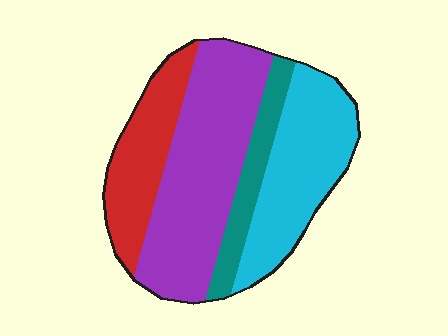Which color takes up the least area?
Teal, at roughly 10%.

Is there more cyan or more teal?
Cyan.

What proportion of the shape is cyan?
Cyan covers around 30% of the shape.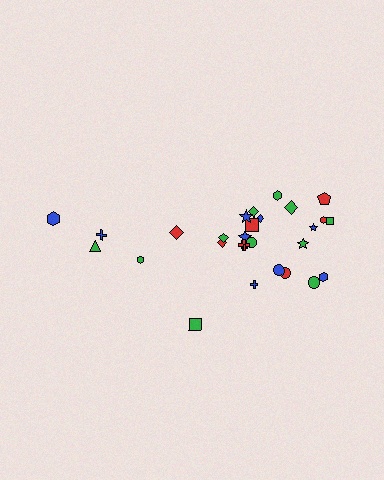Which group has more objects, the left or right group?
The right group.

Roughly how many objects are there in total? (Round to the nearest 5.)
Roughly 30 objects in total.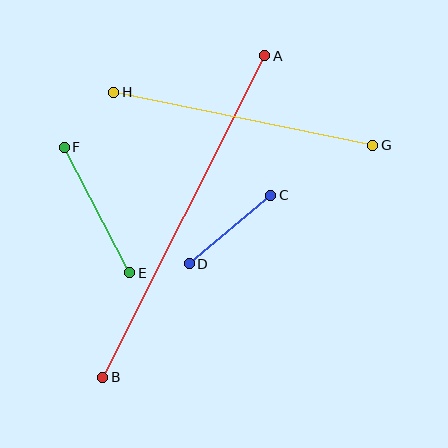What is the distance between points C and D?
The distance is approximately 106 pixels.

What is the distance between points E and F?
The distance is approximately 142 pixels.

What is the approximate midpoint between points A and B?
The midpoint is at approximately (184, 217) pixels.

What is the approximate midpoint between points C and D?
The midpoint is at approximately (230, 229) pixels.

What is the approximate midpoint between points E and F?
The midpoint is at approximately (97, 210) pixels.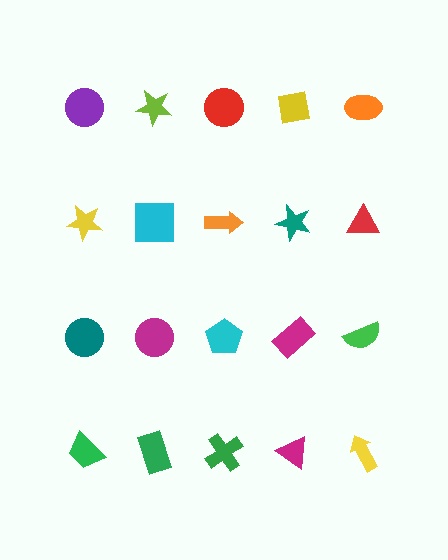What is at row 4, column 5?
A yellow arrow.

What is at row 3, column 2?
A magenta circle.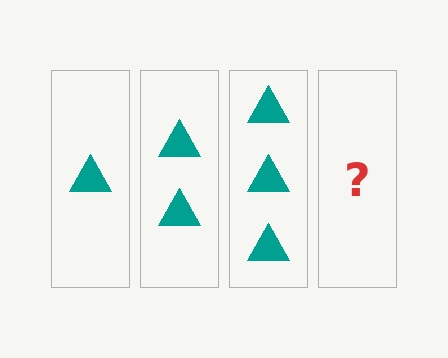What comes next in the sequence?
The next element should be 4 triangles.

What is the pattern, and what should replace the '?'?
The pattern is that each step adds one more triangle. The '?' should be 4 triangles.